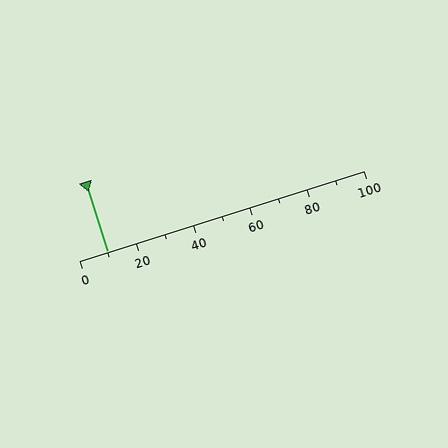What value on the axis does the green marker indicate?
The marker indicates approximately 10.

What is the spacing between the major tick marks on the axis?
The major ticks are spaced 20 apart.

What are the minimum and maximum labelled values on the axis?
The axis runs from 0 to 100.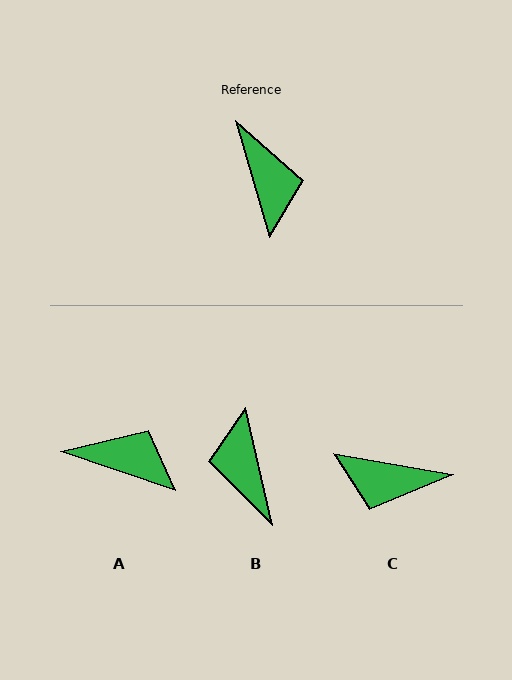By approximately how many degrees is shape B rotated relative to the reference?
Approximately 177 degrees counter-clockwise.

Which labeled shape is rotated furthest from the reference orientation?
B, about 177 degrees away.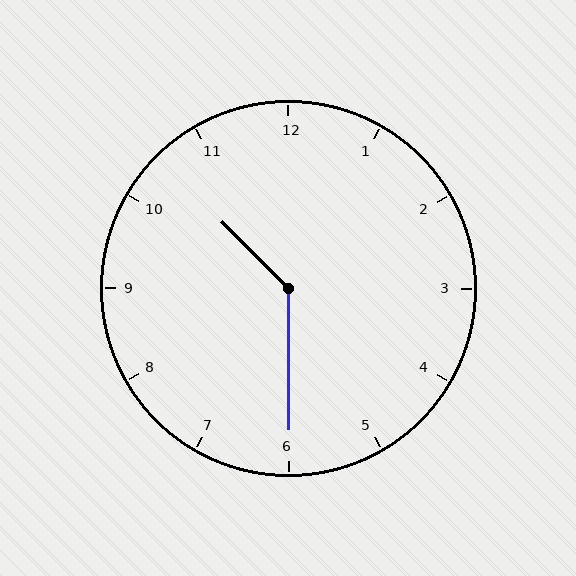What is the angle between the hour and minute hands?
Approximately 135 degrees.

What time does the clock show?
10:30.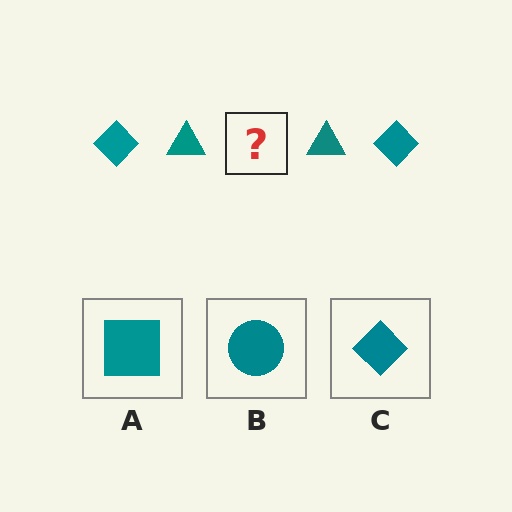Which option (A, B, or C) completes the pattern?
C.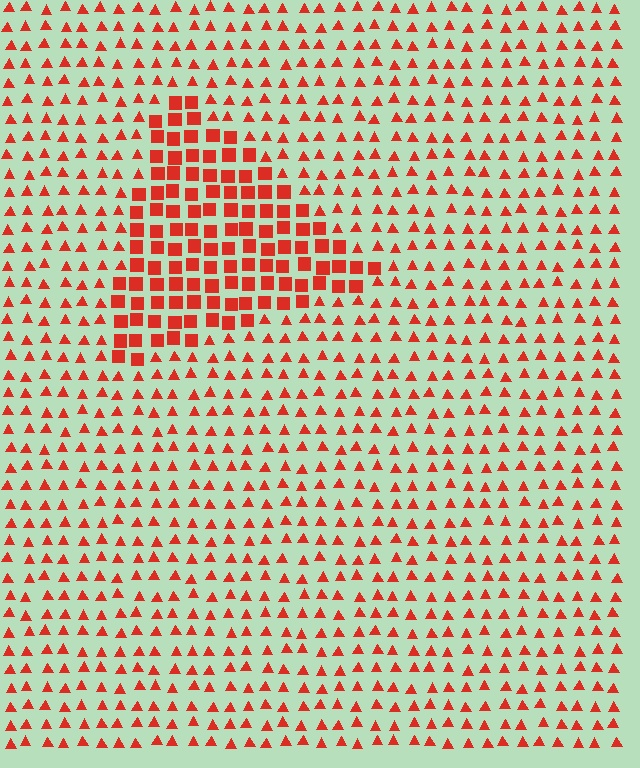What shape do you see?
I see a triangle.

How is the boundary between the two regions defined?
The boundary is defined by a change in element shape: squares inside vs. triangles outside. All elements share the same color and spacing.